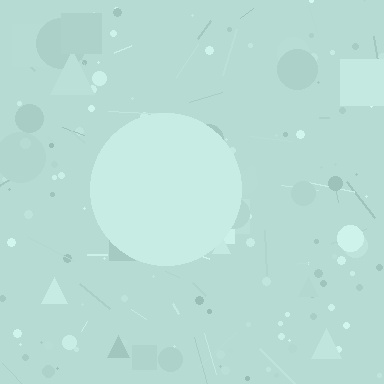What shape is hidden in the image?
A circle is hidden in the image.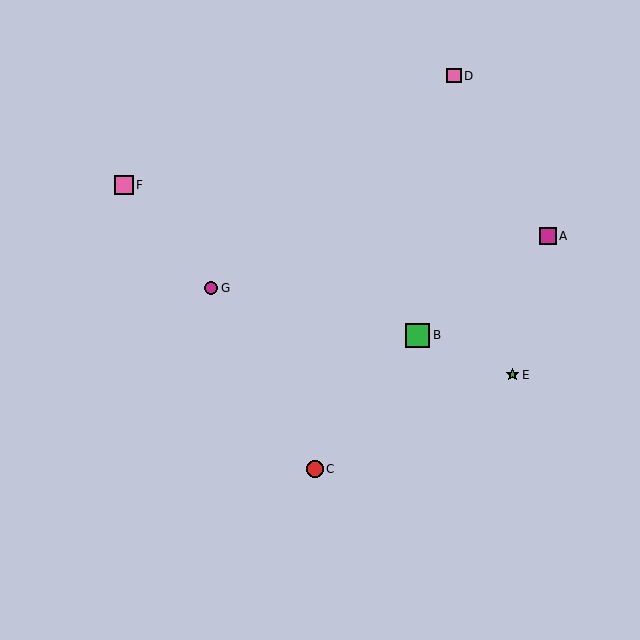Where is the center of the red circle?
The center of the red circle is at (315, 469).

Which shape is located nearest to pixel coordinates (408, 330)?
The green square (labeled B) at (418, 335) is nearest to that location.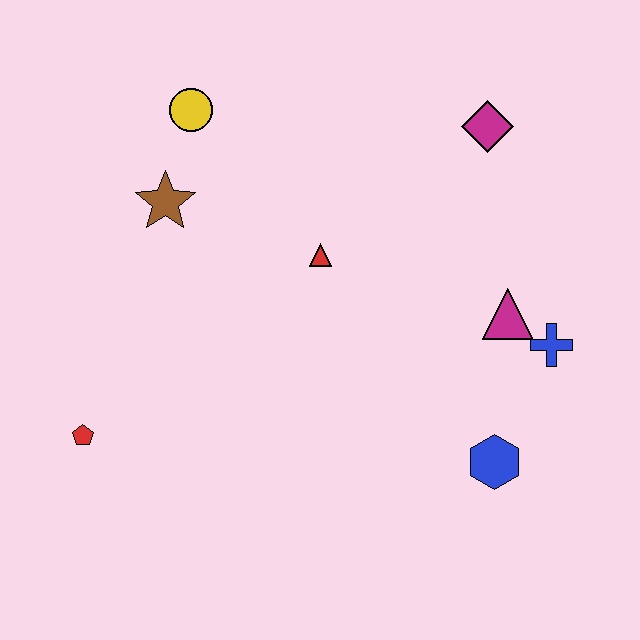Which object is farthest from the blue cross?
The red pentagon is farthest from the blue cross.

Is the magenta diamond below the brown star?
No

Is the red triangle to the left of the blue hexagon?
Yes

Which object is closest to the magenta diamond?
The magenta triangle is closest to the magenta diamond.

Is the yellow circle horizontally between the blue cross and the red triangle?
No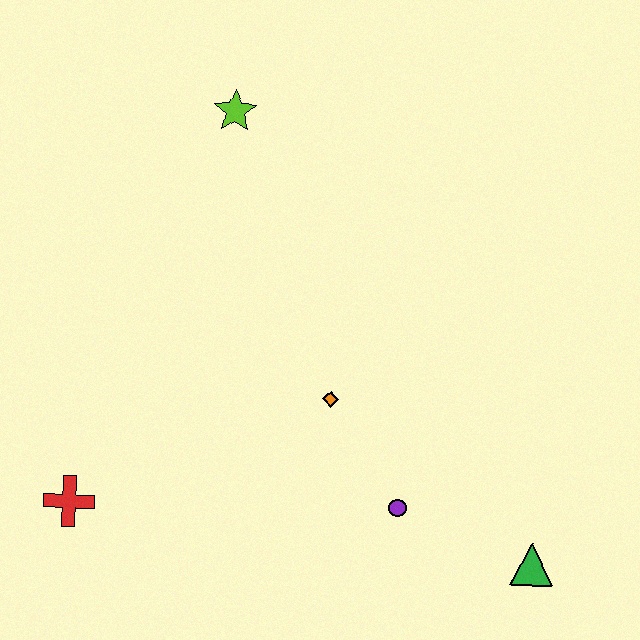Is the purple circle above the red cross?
Yes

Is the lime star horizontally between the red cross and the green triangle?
Yes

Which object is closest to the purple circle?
The orange diamond is closest to the purple circle.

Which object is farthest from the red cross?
The green triangle is farthest from the red cross.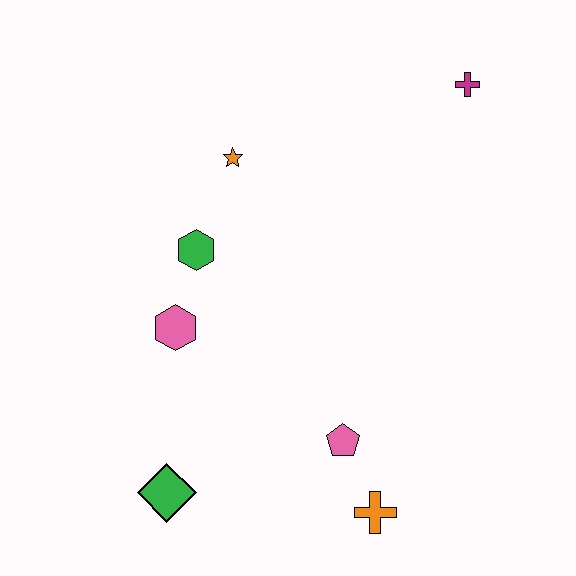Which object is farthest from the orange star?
The orange cross is farthest from the orange star.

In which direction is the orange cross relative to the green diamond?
The orange cross is to the right of the green diamond.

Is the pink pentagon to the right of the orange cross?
No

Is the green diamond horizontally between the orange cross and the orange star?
No